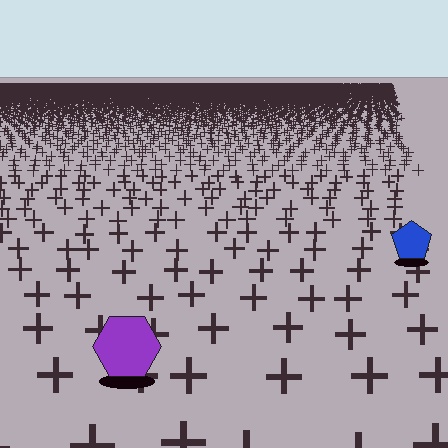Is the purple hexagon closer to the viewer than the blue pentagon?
Yes. The purple hexagon is closer — you can tell from the texture gradient: the ground texture is coarser near it.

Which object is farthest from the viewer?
The blue pentagon is farthest from the viewer. It appears smaller and the ground texture around it is denser.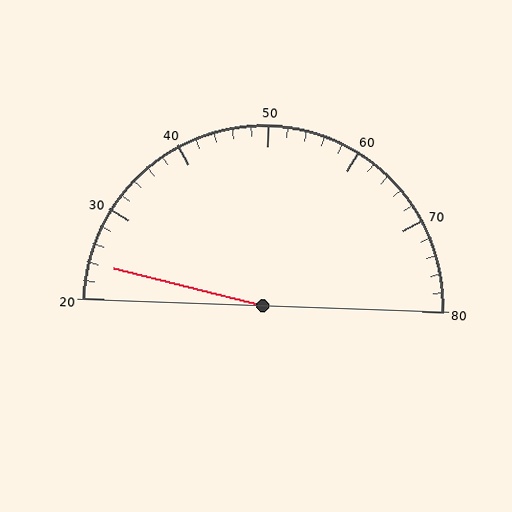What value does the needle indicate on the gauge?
The needle indicates approximately 24.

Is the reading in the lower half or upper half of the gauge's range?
The reading is in the lower half of the range (20 to 80).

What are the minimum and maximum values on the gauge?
The gauge ranges from 20 to 80.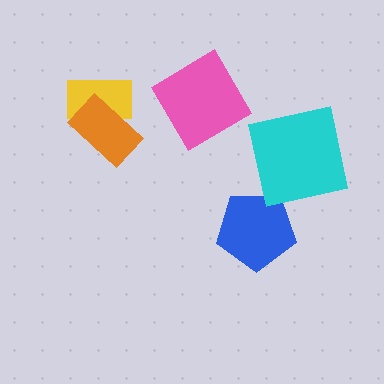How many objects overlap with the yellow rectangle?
1 object overlaps with the yellow rectangle.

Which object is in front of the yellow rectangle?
The orange rectangle is in front of the yellow rectangle.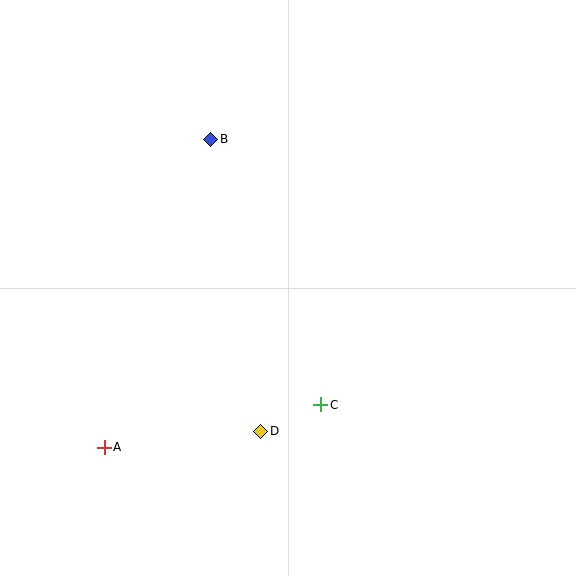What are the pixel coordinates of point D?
Point D is at (261, 431).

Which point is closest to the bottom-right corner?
Point C is closest to the bottom-right corner.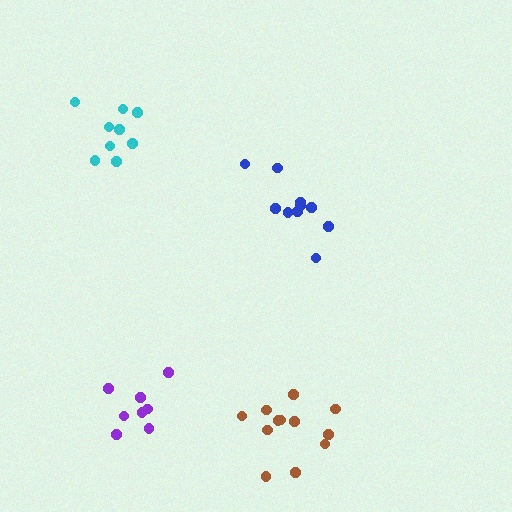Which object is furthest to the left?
The cyan cluster is leftmost.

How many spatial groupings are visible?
There are 4 spatial groupings.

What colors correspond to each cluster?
The clusters are colored: purple, cyan, blue, brown.